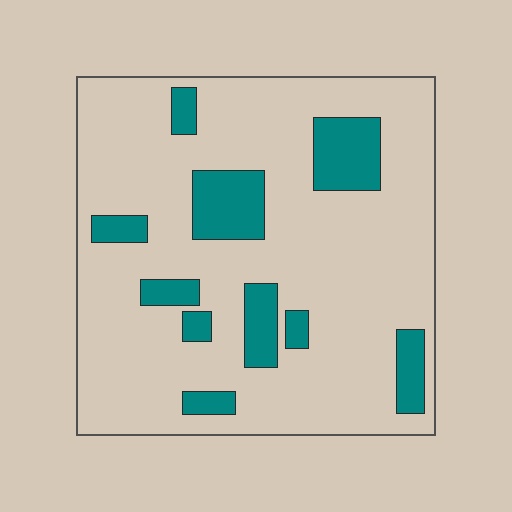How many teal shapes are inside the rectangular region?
10.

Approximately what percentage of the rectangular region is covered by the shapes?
Approximately 20%.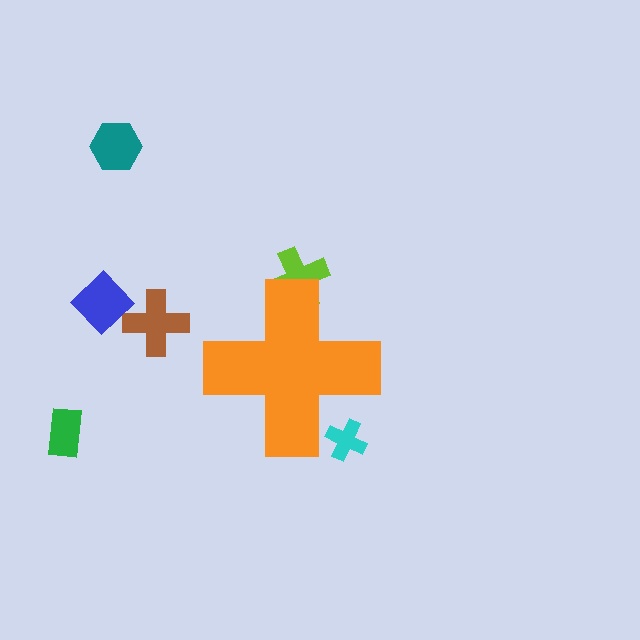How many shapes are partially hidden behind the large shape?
2 shapes are partially hidden.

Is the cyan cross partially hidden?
Yes, the cyan cross is partially hidden behind the orange cross.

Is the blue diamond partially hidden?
No, the blue diamond is fully visible.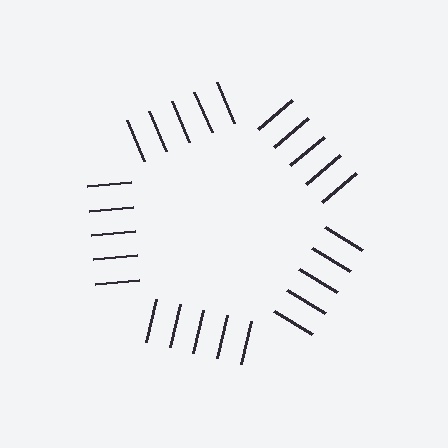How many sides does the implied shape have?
5 sides — the line-ends trace a pentagon.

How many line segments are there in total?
25 — 5 along each of the 5 edges.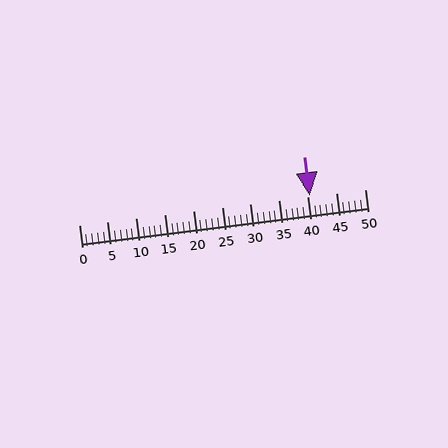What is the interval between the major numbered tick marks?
The major tick marks are spaced 5 units apart.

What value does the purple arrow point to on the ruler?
The purple arrow points to approximately 40.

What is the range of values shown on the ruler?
The ruler shows values from 0 to 50.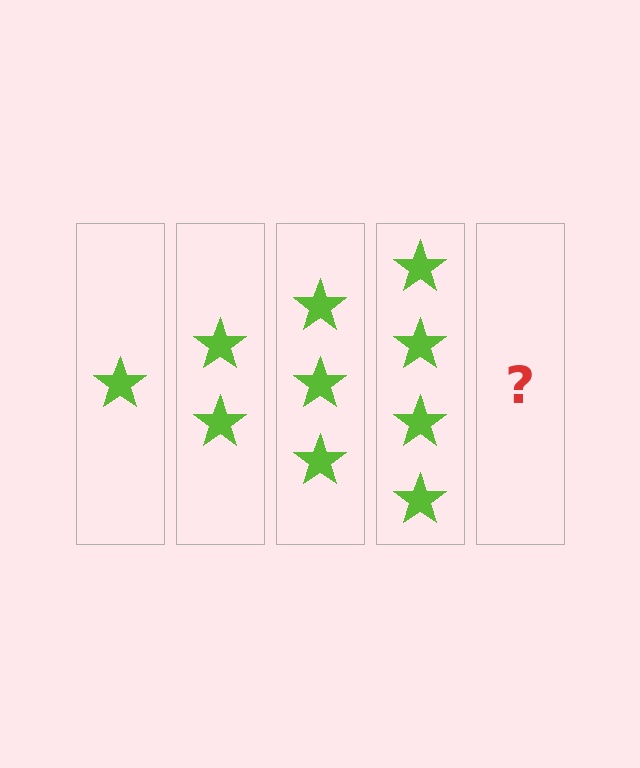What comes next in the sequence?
The next element should be 5 stars.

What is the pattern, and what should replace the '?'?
The pattern is that each step adds one more star. The '?' should be 5 stars.